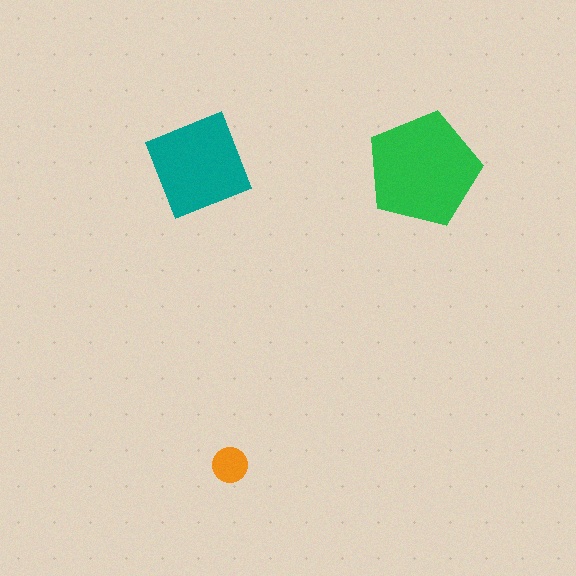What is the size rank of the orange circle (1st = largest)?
3rd.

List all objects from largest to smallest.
The green pentagon, the teal square, the orange circle.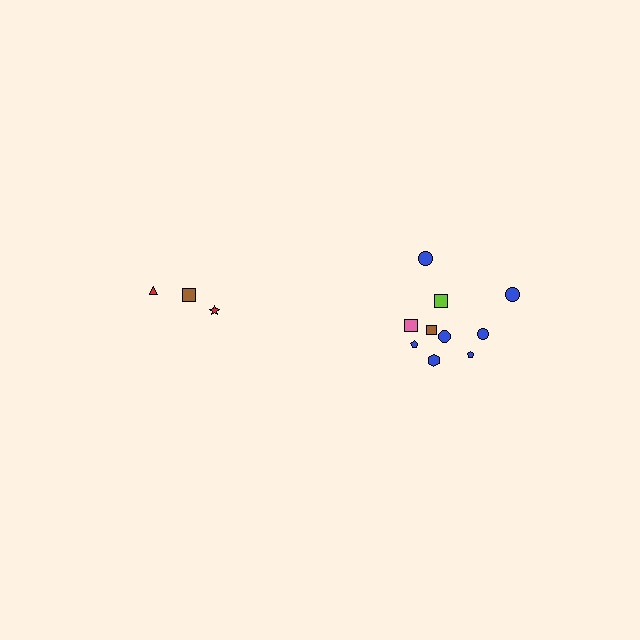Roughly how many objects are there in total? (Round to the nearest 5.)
Roughly 15 objects in total.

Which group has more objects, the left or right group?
The right group.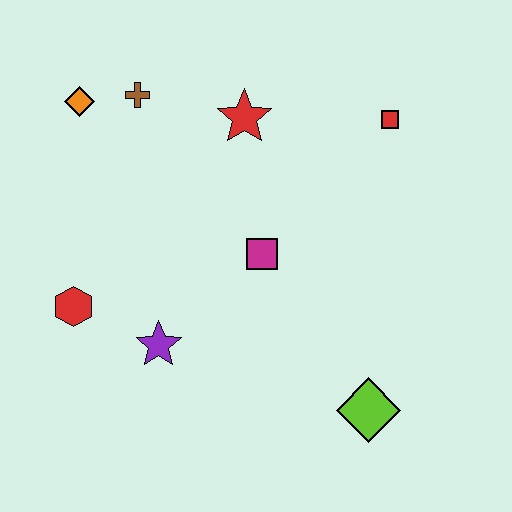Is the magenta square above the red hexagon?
Yes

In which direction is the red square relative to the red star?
The red square is to the right of the red star.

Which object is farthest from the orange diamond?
The lime diamond is farthest from the orange diamond.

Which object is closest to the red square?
The red star is closest to the red square.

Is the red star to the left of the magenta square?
Yes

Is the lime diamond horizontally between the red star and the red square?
Yes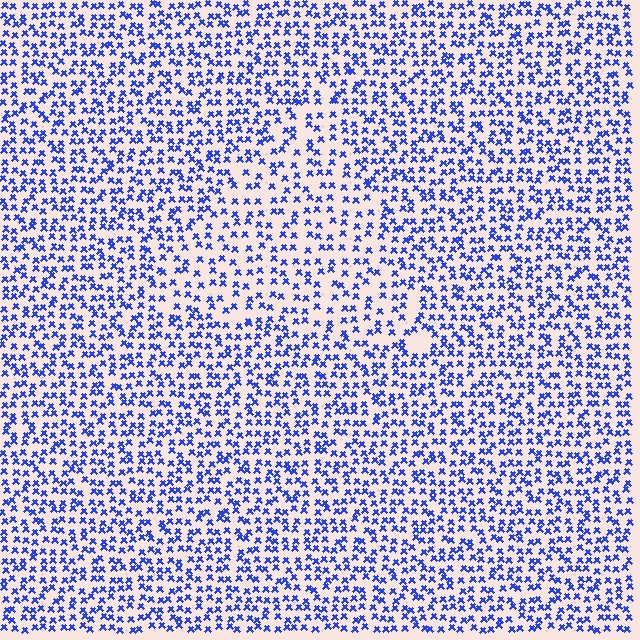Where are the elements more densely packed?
The elements are more densely packed outside the triangle boundary.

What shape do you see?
I see a triangle.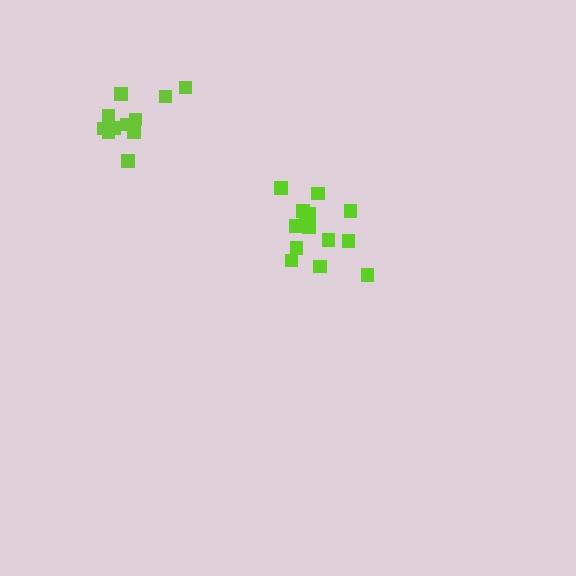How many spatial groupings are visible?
There are 2 spatial groupings.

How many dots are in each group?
Group 1: 14 dots, Group 2: 11 dots (25 total).